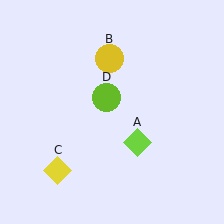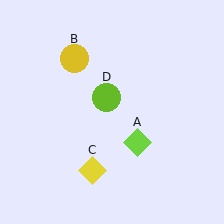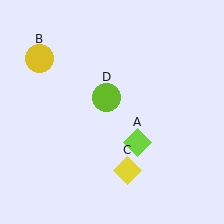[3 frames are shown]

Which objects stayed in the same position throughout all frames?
Lime diamond (object A) and lime circle (object D) remained stationary.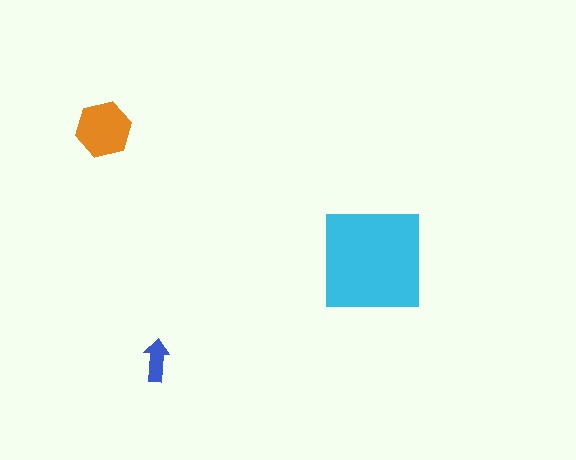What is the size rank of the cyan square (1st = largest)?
1st.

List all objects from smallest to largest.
The blue arrow, the orange hexagon, the cyan square.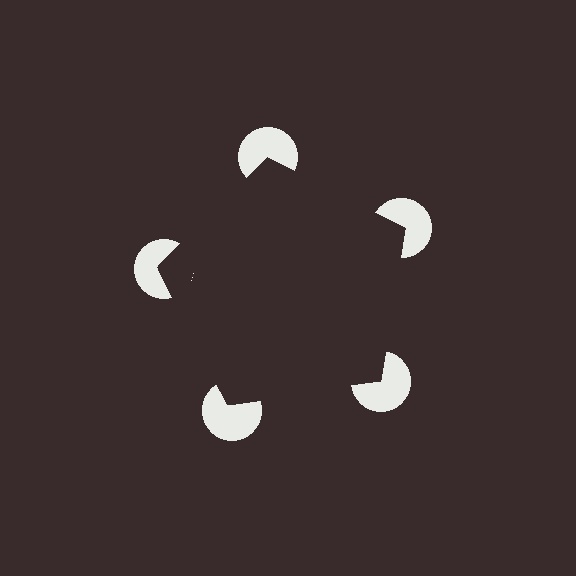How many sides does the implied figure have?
5 sides.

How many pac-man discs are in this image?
There are 5 — one at each vertex of the illusory pentagon.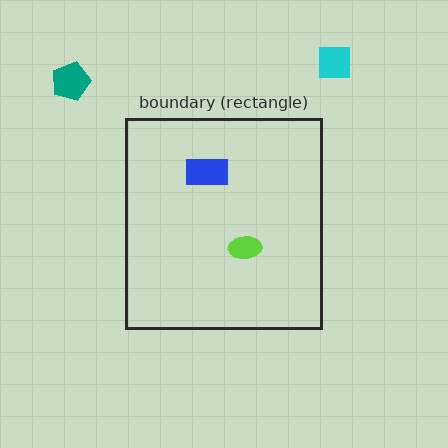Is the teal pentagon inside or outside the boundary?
Outside.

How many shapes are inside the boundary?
2 inside, 2 outside.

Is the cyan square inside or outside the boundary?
Outside.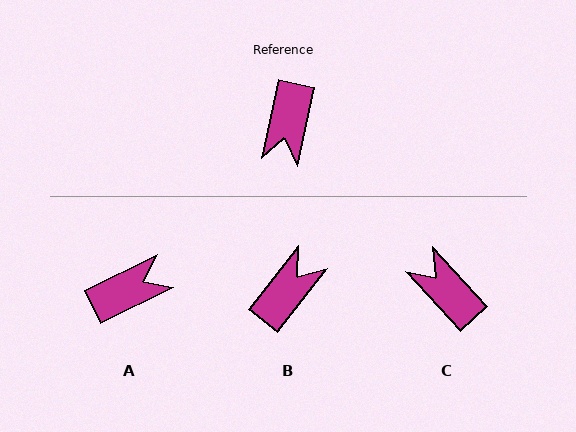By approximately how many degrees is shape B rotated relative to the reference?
Approximately 154 degrees counter-clockwise.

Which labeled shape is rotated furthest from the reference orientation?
B, about 154 degrees away.